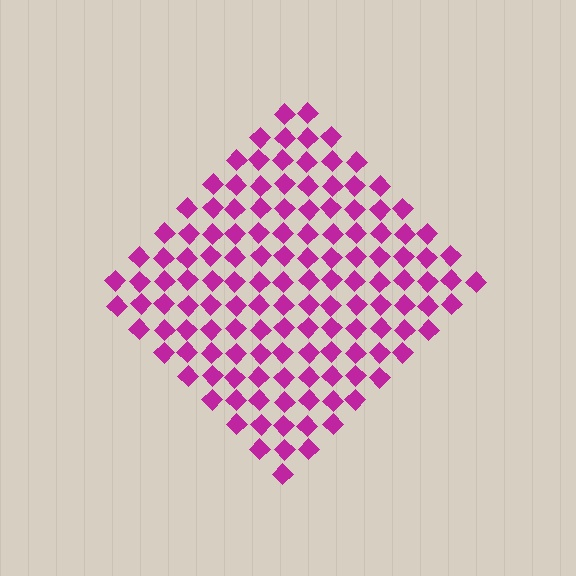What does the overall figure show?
The overall figure shows a diamond.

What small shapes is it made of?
It is made of small diamonds.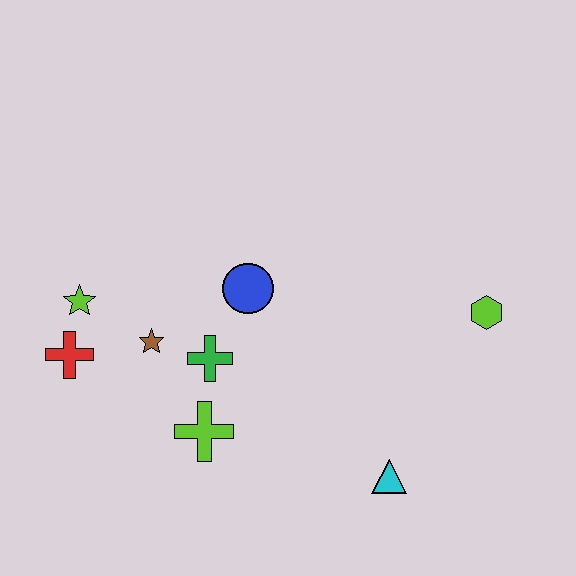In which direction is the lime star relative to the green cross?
The lime star is to the left of the green cross.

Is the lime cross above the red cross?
No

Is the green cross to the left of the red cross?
No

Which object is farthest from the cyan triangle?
The lime star is farthest from the cyan triangle.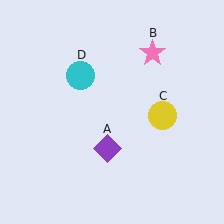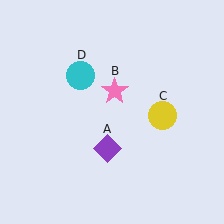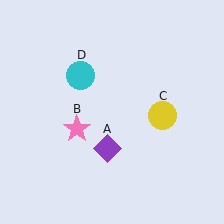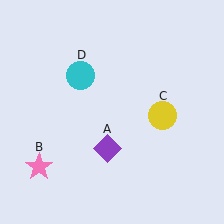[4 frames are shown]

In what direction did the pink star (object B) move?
The pink star (object B) moved down and to the left.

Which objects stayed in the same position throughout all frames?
Purple diamond (object A) and yellow circle (object C) and cyan circle (object D) remained stationary.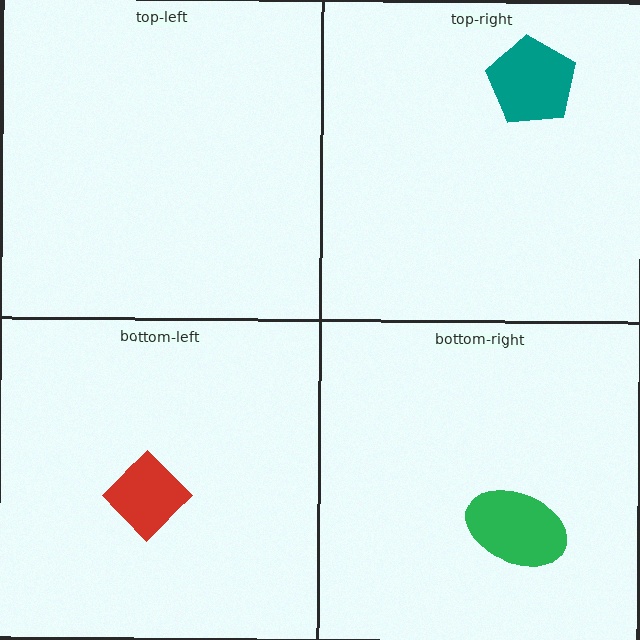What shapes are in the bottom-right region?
The green ellipse.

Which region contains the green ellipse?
The bottom-right region.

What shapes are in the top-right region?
The teal pentagon.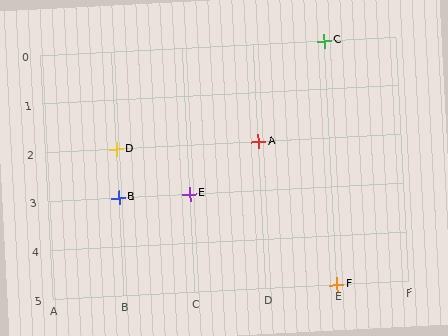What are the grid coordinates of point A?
Point A is at grid coordinates (D, 2).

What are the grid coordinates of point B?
Point B is at grid coordinates (B, 3).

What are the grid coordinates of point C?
Point C is at grid coordinates (E, 0).